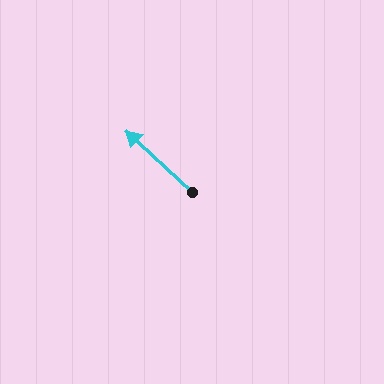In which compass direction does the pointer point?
Northwest.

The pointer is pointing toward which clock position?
Roughly 10 o'clock.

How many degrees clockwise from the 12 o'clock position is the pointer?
Approximately 313 degrees.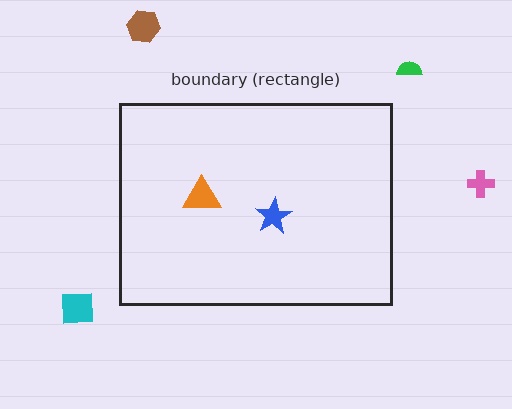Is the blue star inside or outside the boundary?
Inside.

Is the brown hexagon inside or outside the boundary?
Outside.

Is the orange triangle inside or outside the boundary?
Inside.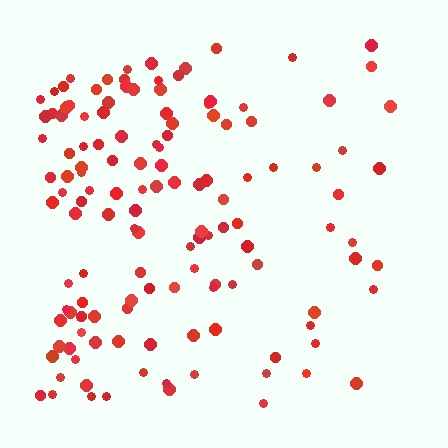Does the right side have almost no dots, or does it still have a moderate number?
Still a moderate number, just noticeably fewer than the left.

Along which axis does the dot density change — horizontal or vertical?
Horizontal.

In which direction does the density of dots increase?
From right to left, with the left side densest.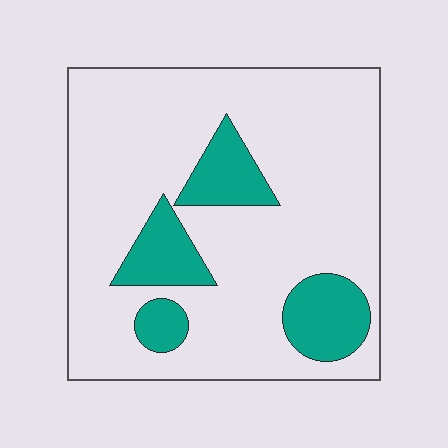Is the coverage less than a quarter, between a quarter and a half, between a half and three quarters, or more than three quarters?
Less than a quarter.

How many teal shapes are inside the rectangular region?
4.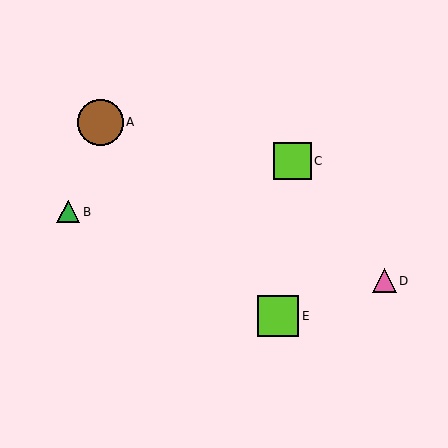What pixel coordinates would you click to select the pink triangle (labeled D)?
Click at (384, 281) to select the pink triangle D.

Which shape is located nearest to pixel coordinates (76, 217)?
The green triangle (labeled B) at (68, 212) is nearest to that location.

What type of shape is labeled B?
Shape B is a green triangle.